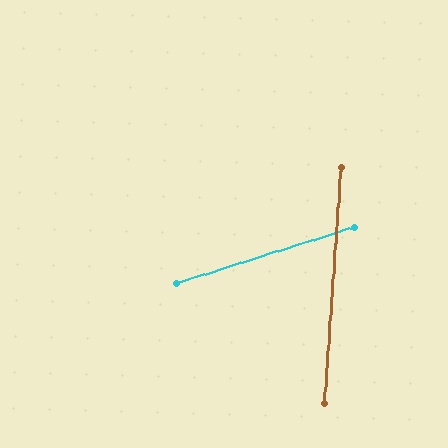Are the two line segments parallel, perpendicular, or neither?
Neither parallel nor perpendicular — they differ by about 68°.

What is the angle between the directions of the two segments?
Approximately 68 degrees.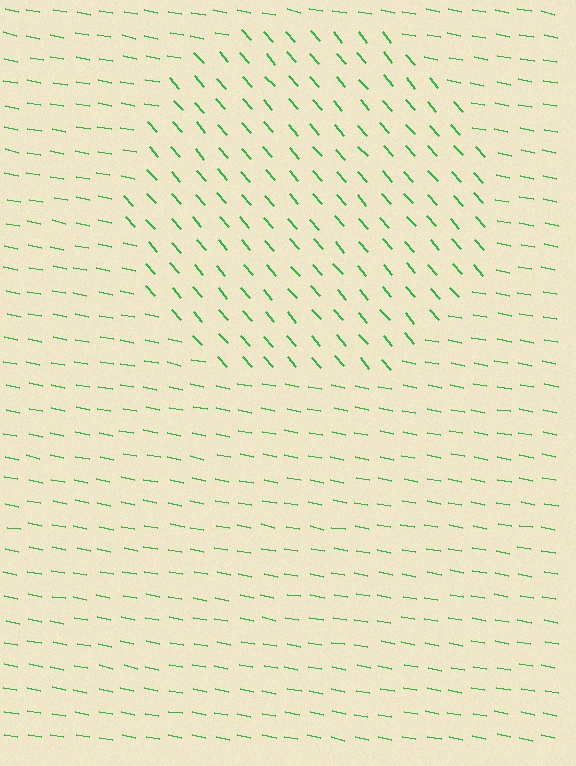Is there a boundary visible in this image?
Yes, there is a texture boundary formed by a change in line orientation.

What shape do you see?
I see a circle.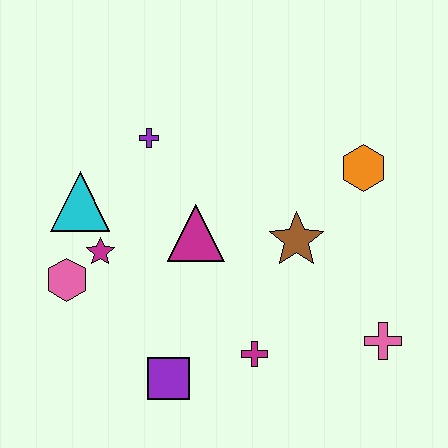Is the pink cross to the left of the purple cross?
No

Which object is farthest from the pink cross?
The cyan triangle is farthest from the pink cross.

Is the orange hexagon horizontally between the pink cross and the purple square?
Yes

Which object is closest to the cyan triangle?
The magenta star is closest to the cyan triangle.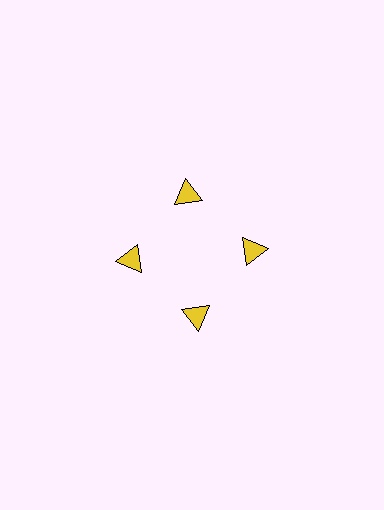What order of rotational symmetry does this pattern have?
This pattern has 4-fold rotational symmetry.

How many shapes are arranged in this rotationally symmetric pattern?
There are 4 shapes, arranged in 4 groups of 1.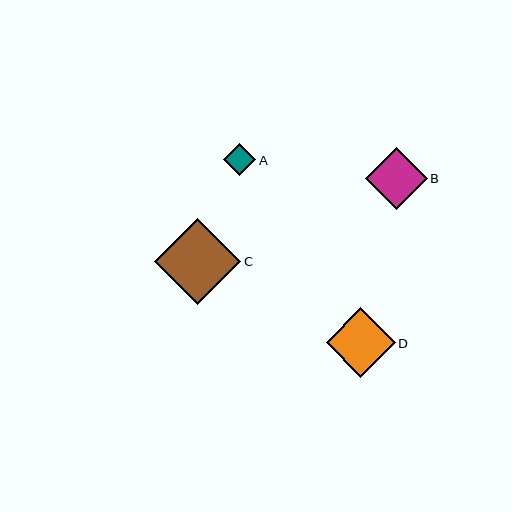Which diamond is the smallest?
Diamond A is the smallest with a size of approximately 32 pixels.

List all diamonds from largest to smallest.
From largest to smallest: C, D, B, A.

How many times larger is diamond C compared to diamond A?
Diamond C is approximately 2.7 times the size of diamond A.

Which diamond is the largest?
Diamond C is the largest with a size of approximately 86 pixels.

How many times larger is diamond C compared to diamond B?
Diamond C is approximately 1.4 times the size of diamond B.